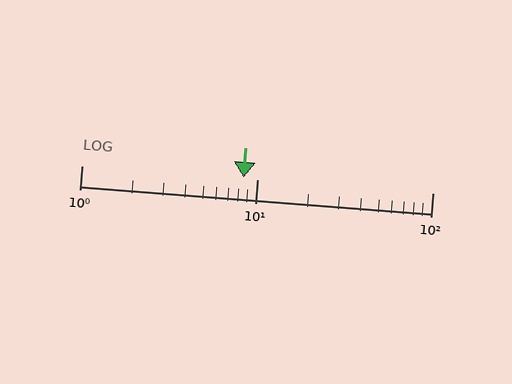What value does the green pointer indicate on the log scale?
The pointer indicates approximately 8.4.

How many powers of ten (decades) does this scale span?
The scale spans 2 decades, from 1 to 100.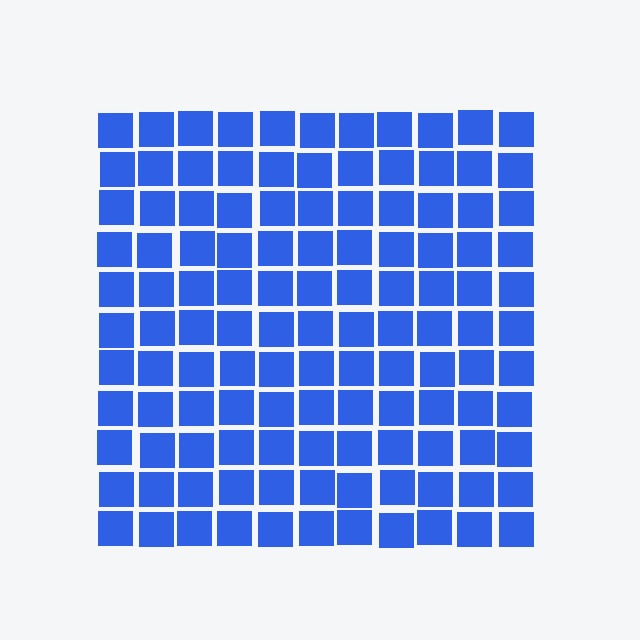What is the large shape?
The large shape is a square.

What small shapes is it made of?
It is made of small squares.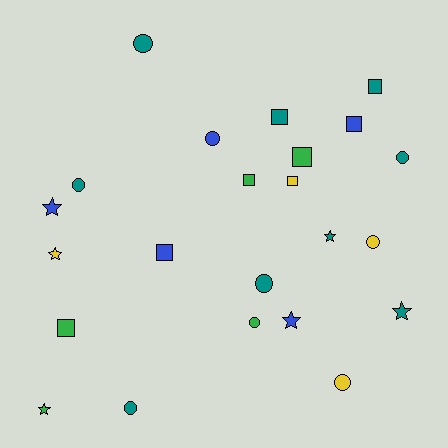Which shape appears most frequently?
Circle, with 9 objects.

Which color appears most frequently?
Teal, with 9 objects.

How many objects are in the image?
There are 23 objects.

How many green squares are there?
There are 3 green squares.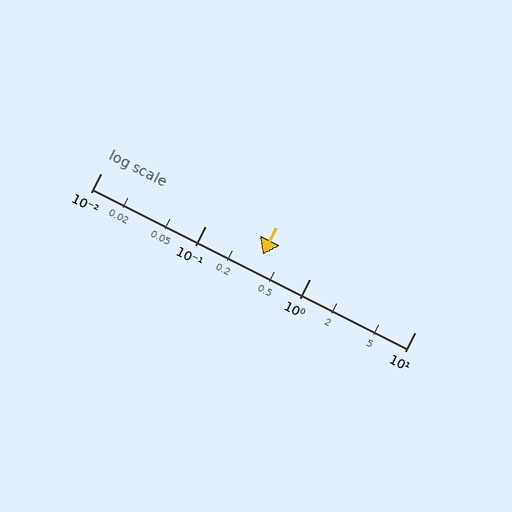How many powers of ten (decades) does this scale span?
The scale spans 3 decades, from 0.01 to 10.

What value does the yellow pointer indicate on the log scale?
The pointer indicates approximately 0.35.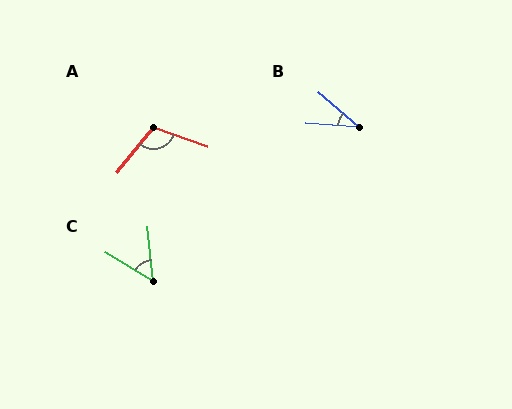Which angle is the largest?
A, at approximately 110 degrees.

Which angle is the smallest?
B, at approximately 37 degrees.